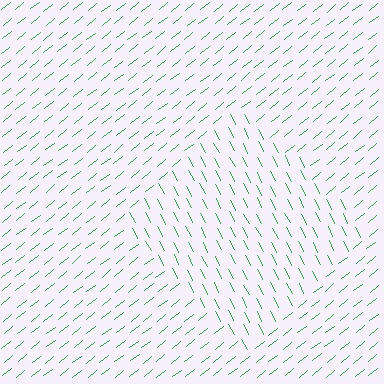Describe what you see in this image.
The image is filled with small green line segments. A diamond region in the image has lines oriented differently from the surrounding lines, creating a visible texture boundary.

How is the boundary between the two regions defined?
The boundary is defined purely by a change in line orientation (approximately 79 degrees difference). All lines are the same color and thickness.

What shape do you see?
I see a diamond.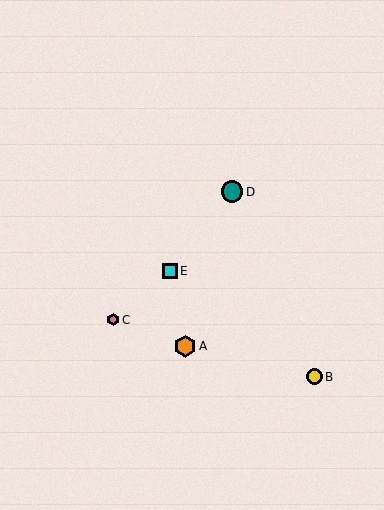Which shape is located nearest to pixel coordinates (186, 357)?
The orange hexagon (labeled A) at (185, 346) is nearest to that location.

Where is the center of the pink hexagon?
The center of the pink hexagon is at (113, 320).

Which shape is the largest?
The orange hexagon (labeled A) is the largest.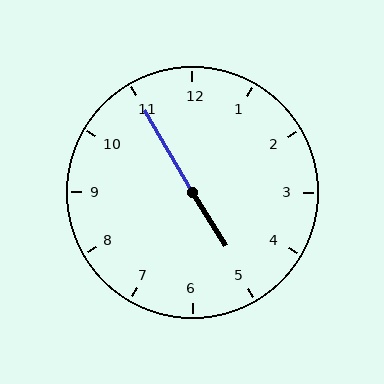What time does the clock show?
4:55.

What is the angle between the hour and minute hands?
Approximately 178 degrees.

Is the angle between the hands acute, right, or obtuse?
It is obtuse.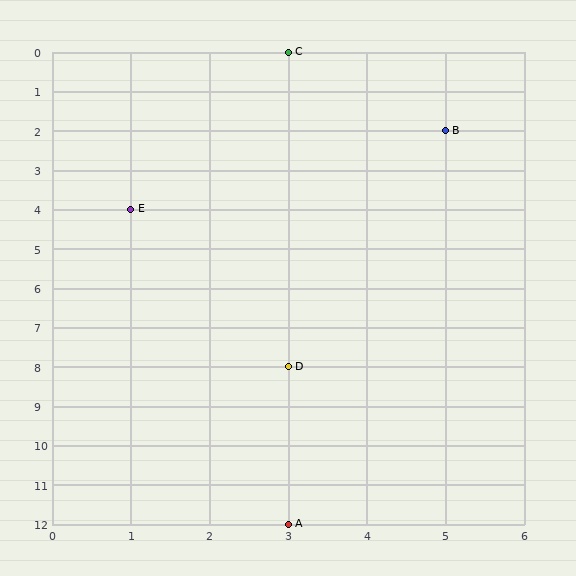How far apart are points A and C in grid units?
Points A and C are 12 rows apart.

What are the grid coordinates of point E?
Point E is at grid coordinates (1, 4).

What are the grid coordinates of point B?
Point B is at grid coordinates (5, 2).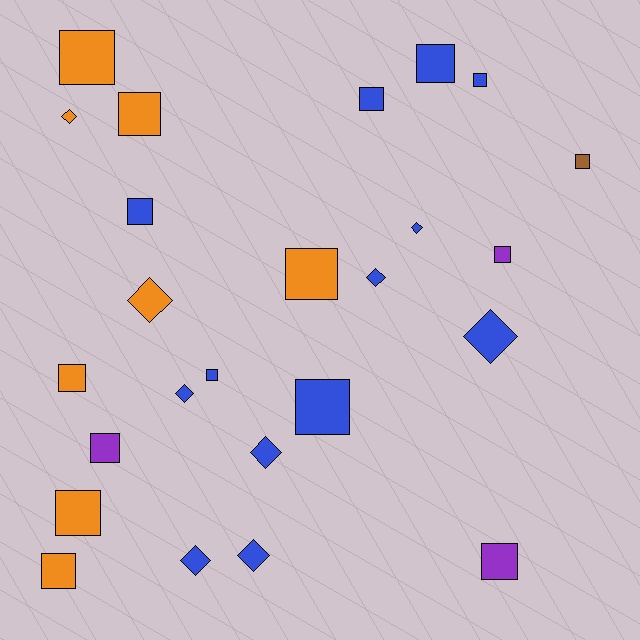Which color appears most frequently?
Blue, with 13 objects.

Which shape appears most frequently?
Square, with 16 objects.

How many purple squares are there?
There are 3 purple squares.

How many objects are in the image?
There are 25 objects.